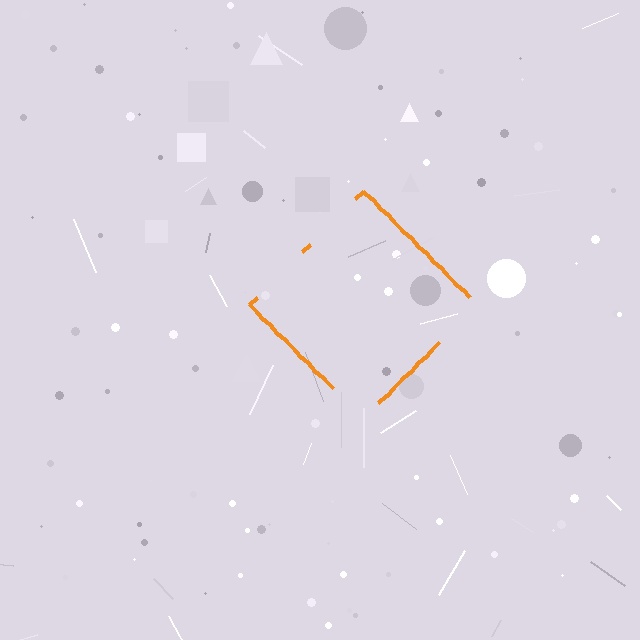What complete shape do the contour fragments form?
The contour fragments form a diamond.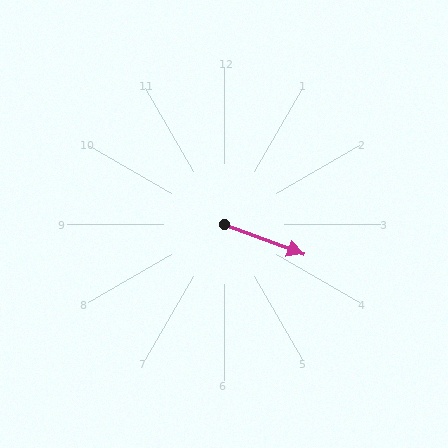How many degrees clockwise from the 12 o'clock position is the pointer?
Approximately 111 degrees.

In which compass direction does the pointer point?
East.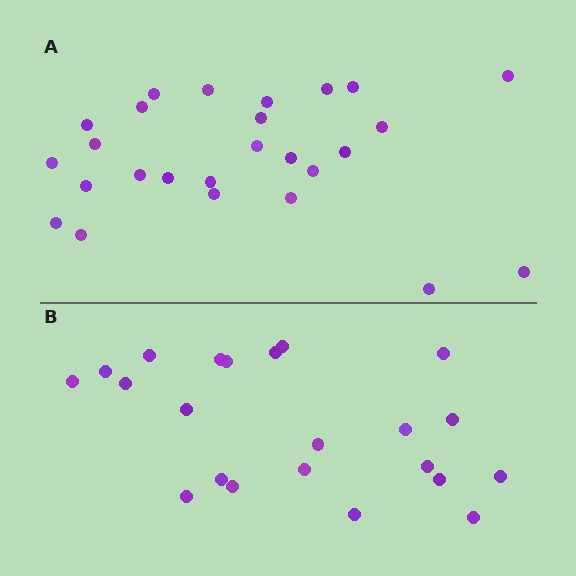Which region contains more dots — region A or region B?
Region A (the top region) has more dots.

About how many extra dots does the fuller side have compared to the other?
Region A has about 4 more dots than region B.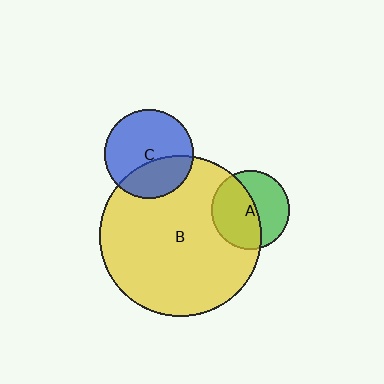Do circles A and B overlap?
Yes.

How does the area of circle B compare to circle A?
Approximately 4.2 times.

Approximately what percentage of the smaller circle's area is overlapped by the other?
Approximately 55%.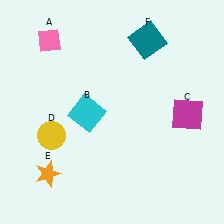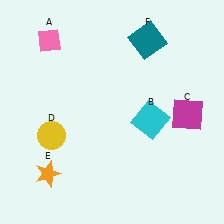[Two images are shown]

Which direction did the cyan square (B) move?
The cyan square (B) moved right.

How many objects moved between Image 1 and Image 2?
1 object moved between the two images.